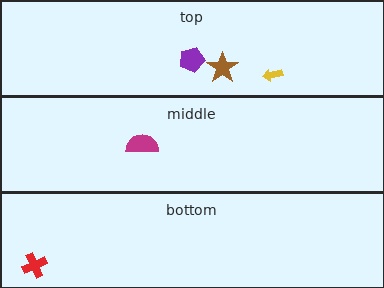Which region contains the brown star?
The top region.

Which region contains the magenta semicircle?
The middle region.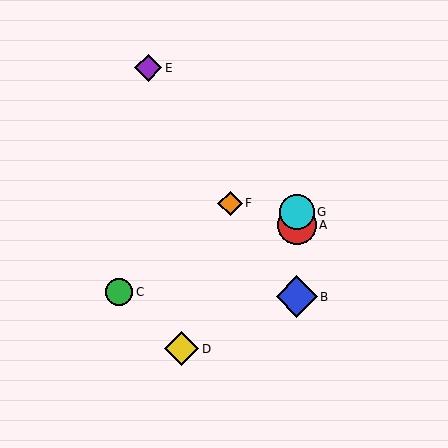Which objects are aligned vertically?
Objects A, B, G are aligned vertically.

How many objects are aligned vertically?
3 objects (A, B, G) are aligned vertically.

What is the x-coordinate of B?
Object B is at x≈297.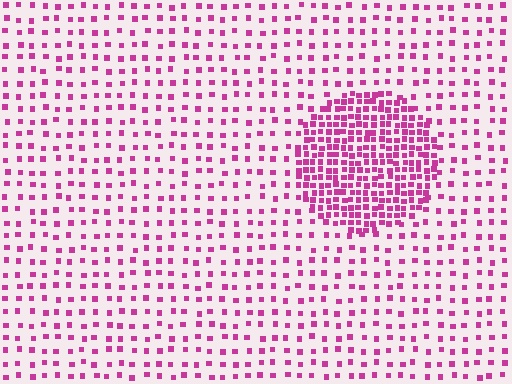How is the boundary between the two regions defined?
The boundary is defined by a change in element density (approximately 2.8x ratio). All elements are the same color, size, and shape.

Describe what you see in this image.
The image contains small magenta elements arranged at two different densities. A circle-shaped region is visible where the elements are more densely packed than the surrounding area.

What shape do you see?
I see a circle.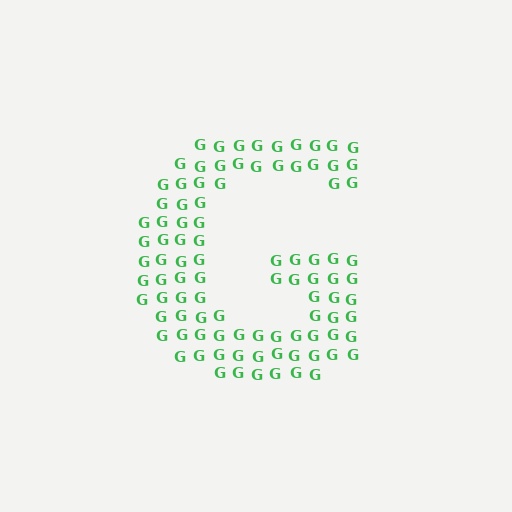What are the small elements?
The small elements are letter G's.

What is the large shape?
The large shape is the letter G.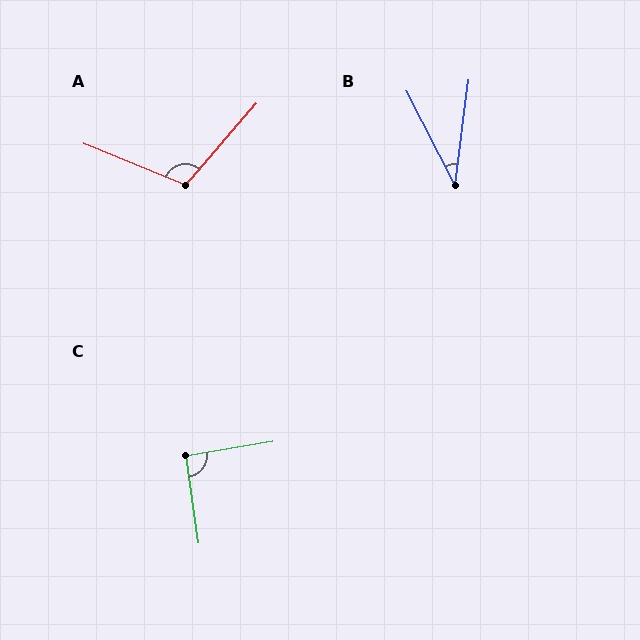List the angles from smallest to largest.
B (35°), C (91°), A (109°).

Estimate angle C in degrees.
Approximately 91 degrees.